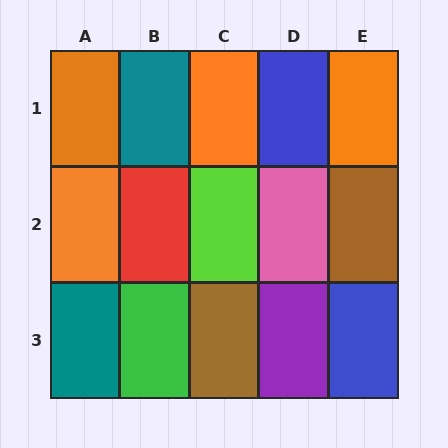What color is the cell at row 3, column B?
Green.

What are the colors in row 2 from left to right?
Orange, red, lime, pink, brown.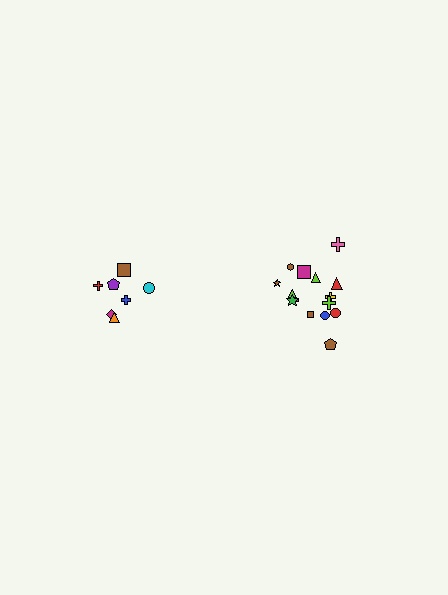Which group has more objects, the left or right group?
The right group.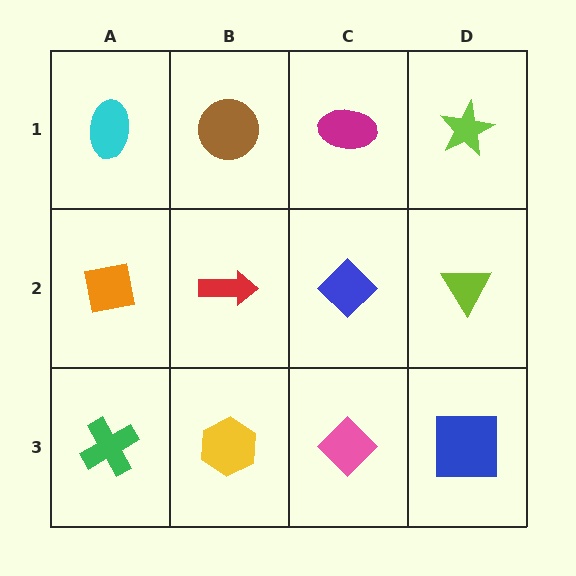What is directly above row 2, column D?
A lime star.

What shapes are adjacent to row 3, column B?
A red arrow (row 2, column B), a green cross (row 3, column A), a pink diamond (row 3, column C).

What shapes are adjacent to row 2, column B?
A brown circle (row 1, column B), a yellow hexagon (row 3, column B), an orange square (row 2, column A), a blue diamond (row 2, column C).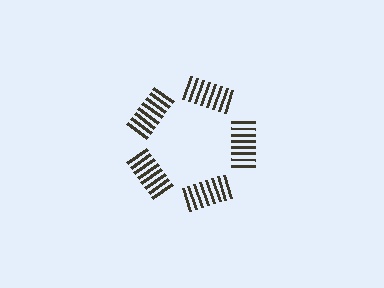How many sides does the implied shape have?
5 sides — the line-ends trace a pentagon.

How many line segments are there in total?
40 — 8 along each of the 5 edges.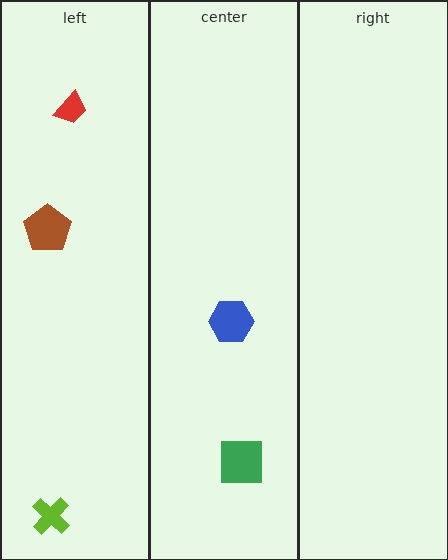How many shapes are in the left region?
3.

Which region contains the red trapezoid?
The left region.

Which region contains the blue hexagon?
The center region.